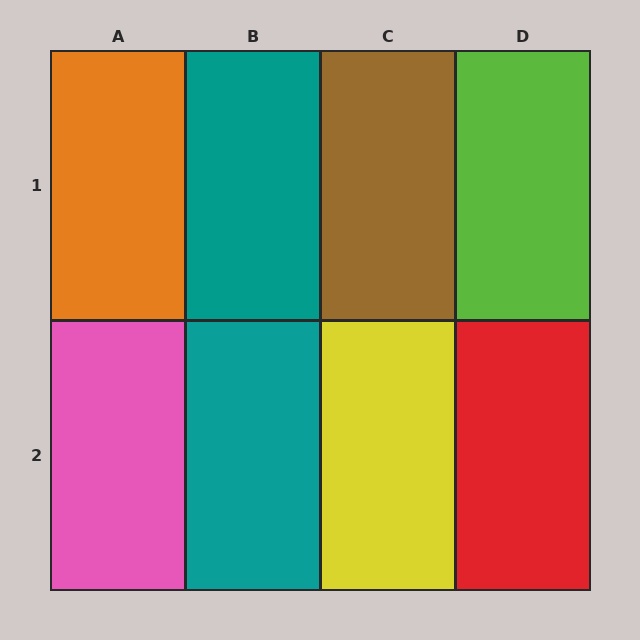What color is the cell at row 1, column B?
Teal.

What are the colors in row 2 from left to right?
Pink, teal, yellow, red.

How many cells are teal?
2 cells are teal.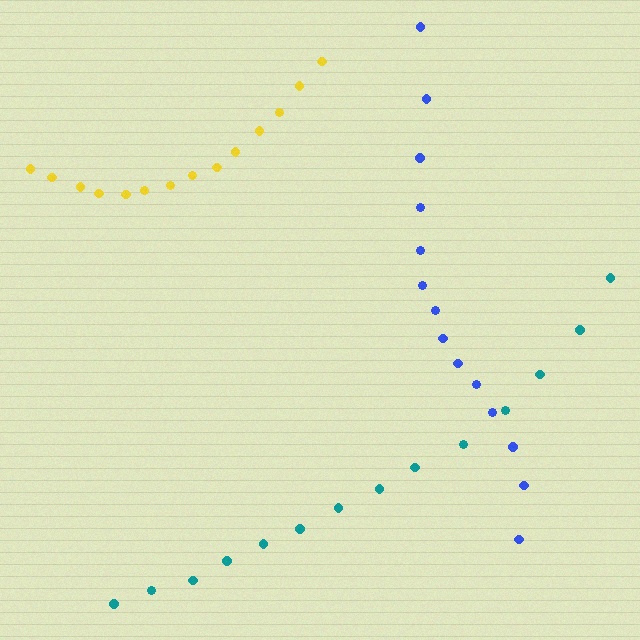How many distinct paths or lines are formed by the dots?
There are 3 distinct paths.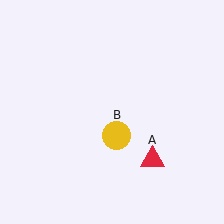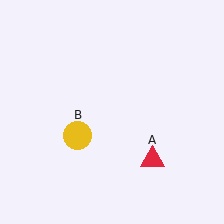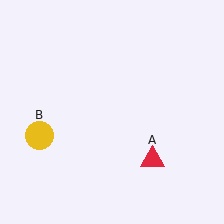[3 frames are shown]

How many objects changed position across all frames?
1 object changed position: yellow circle (object B).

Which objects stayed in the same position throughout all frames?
Red triangle (object A) remained stationary.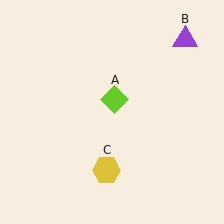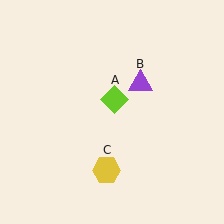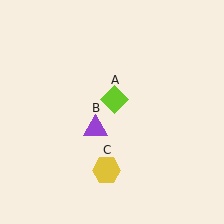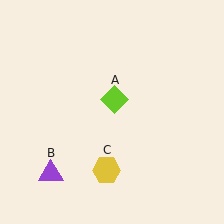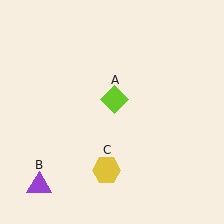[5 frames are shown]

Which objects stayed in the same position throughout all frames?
Lime diamond (object A) and yellow hexagon (object C) remained stationary.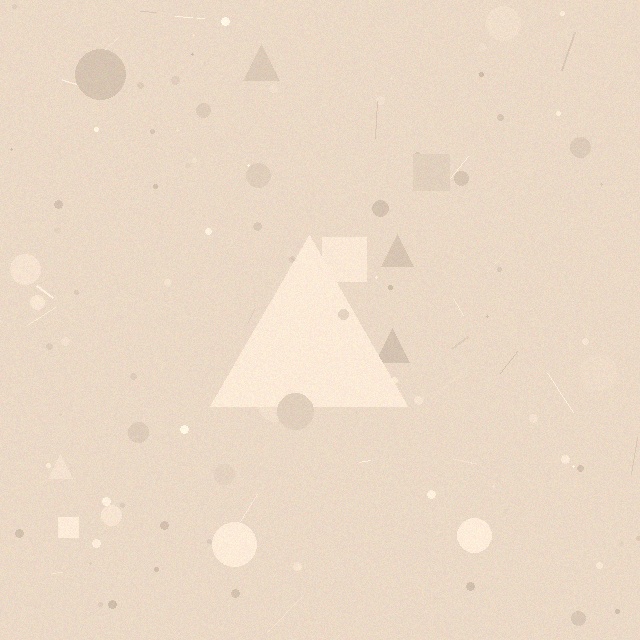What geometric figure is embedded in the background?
A triangle is embedded in the background.